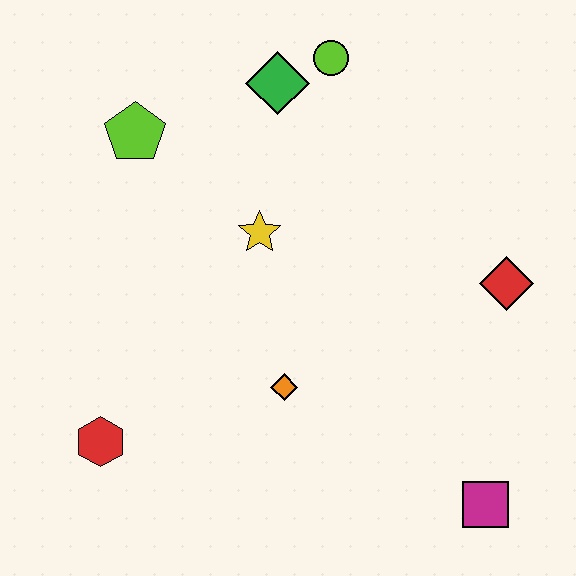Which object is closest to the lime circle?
The green diamond is closest to the lime circle.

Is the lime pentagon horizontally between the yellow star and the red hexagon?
Yes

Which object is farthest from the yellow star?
The magenta square is farthest from the yellow star.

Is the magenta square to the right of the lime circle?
Yes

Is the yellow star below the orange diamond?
No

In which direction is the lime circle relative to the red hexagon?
The lime circle is above the red hexagon.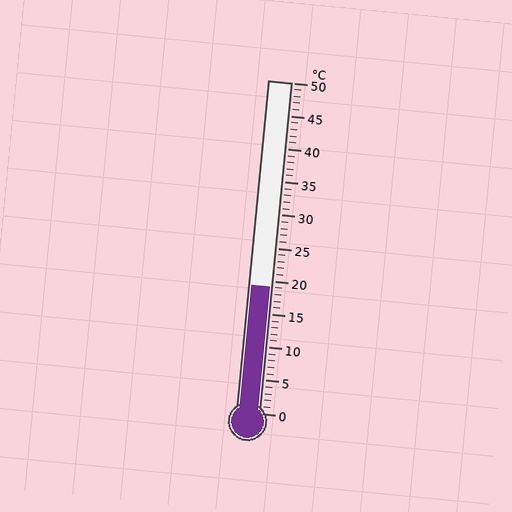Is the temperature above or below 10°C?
The temperature is above 10°C.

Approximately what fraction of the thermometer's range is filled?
The thermometer is filled to approximately 40% of its range.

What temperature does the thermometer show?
The thermometer shows approximately 19°C.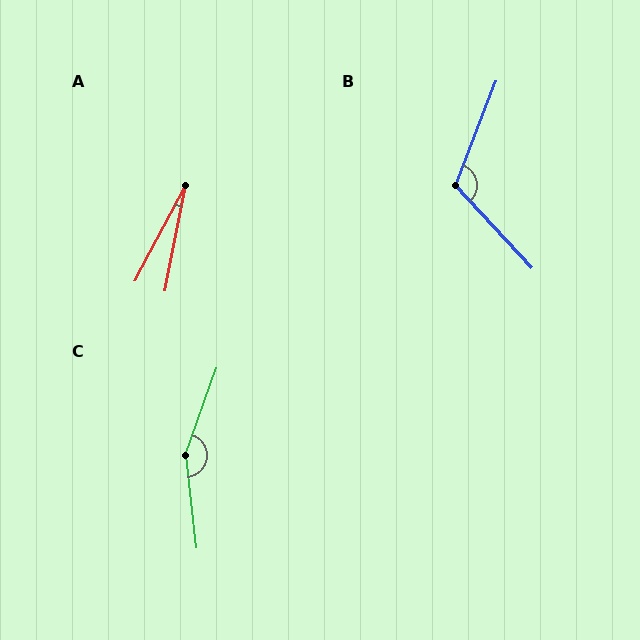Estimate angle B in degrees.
Approximately 116 degrees.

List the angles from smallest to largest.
A (17°), B (116°), C (154°).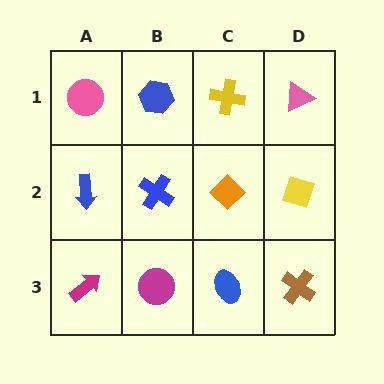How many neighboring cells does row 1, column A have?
2.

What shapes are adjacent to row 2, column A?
A pink circle (row 1, column A), a magenta arrow (row 3, column A), a blue cross (row 2, column B).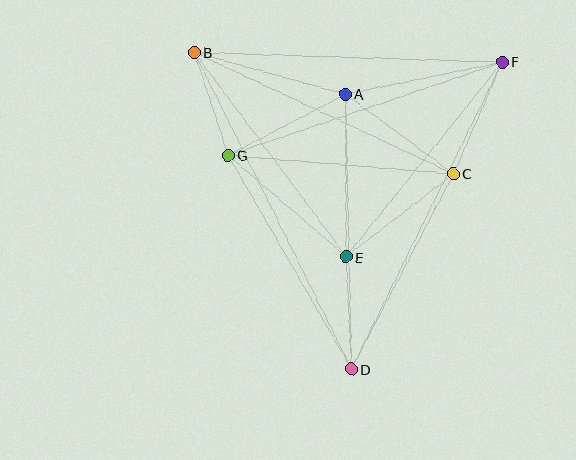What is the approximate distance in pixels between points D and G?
The distance between D and G is approximately 247 pixels.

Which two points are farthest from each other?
Points B and D are farthest from each other.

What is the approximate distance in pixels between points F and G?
The distance between F and G is approximately 290 pixels.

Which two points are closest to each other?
Points B and G are closest to each other.